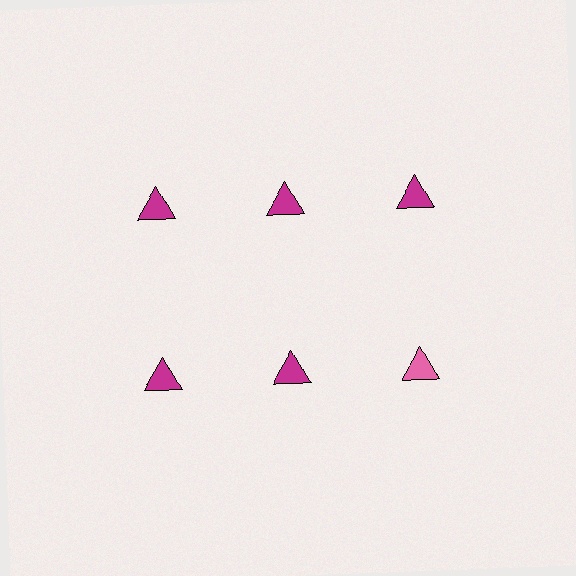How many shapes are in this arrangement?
There are 6 shapes arranged in a grid pattern.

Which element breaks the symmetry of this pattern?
The pink triangle in the second row, center column breaks the symmetry. All other shapes are magenta triangles.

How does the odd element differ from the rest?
It has a different color: pink instead of magenta.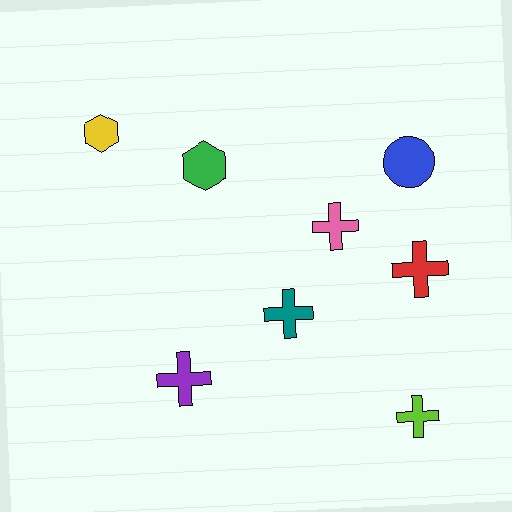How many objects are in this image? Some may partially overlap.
There are 8 objects.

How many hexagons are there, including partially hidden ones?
There are 2 hexagons.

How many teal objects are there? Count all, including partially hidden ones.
There is 1 teal object.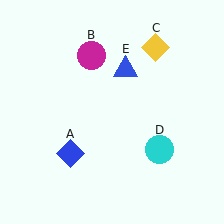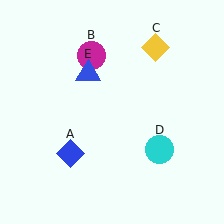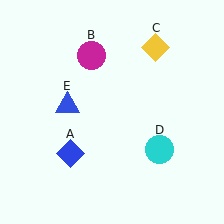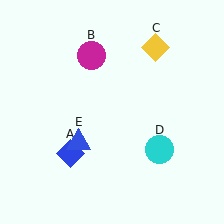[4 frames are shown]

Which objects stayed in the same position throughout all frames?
Blue diamond (object A) and magenta circle (object B) and yellow diamond (object C) and cyan circle (object D) remained stationary.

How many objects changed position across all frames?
1 object changed position: blue triangle (object E).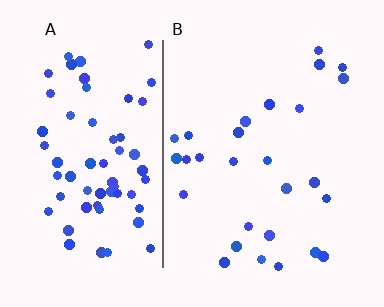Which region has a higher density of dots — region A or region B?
A (the left).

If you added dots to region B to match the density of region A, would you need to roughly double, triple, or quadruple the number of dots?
Approximately triple.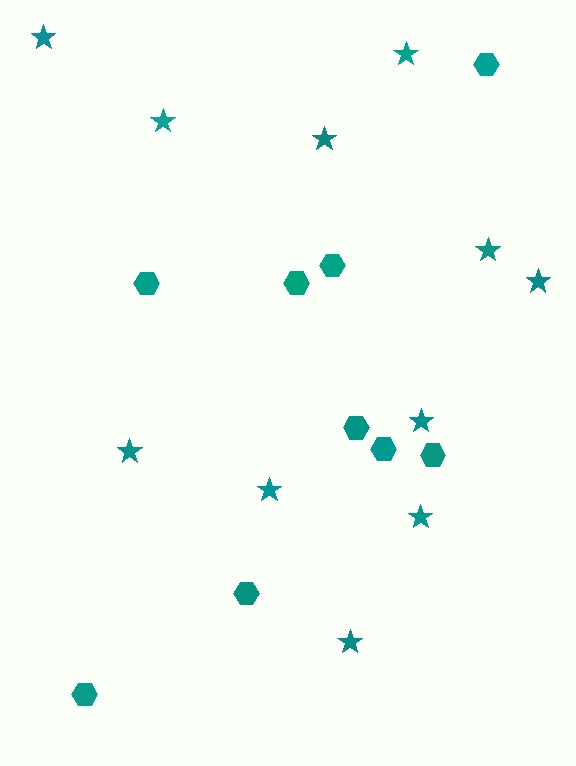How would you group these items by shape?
There are 2 groups: one group of hexagons (9) and one group of stars (11).